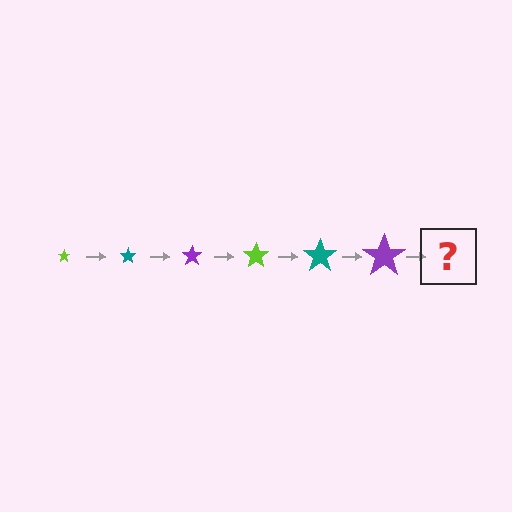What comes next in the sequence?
The next element should be a lime star, larger than the previous one.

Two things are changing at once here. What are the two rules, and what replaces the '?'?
The two rules are that the star grows larger each step and the color cycles through lime, teal, and purple. The '?' should be a lime star, larger than the previous one.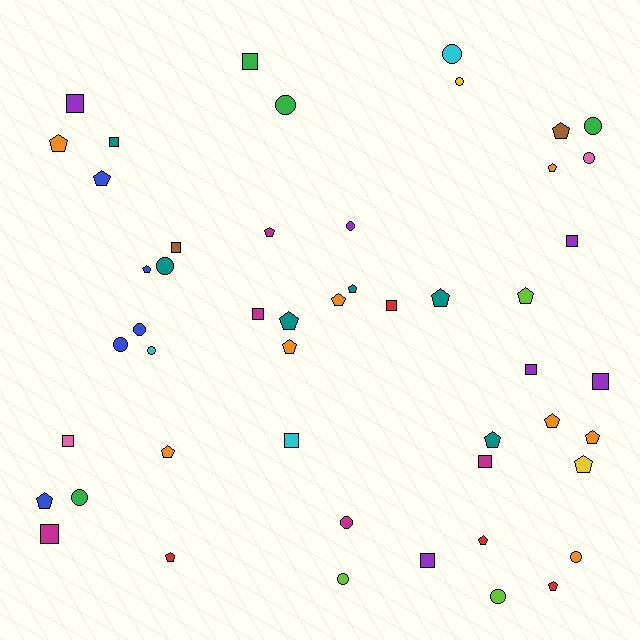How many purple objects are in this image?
There are 6 purple objects.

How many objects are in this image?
There are 50 objects.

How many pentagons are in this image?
There are 21 pentagons.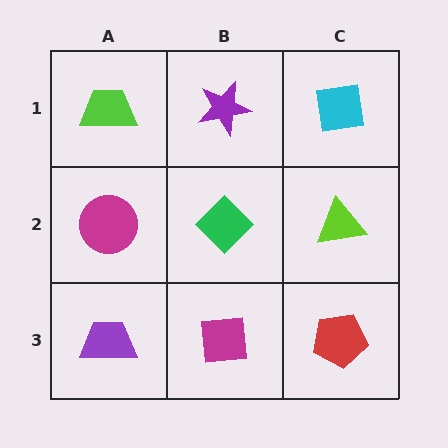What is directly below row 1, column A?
A magenta circle.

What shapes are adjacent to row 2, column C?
A cyan square (row 1, column C), a red pentagon (row 3, column C), a green diamond (row 2, column B).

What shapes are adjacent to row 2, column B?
A purple star (row 1, column B), a magenta square (row 3, column B), a magenta circle (row 2, column A), a lime triangle (row 2, column C).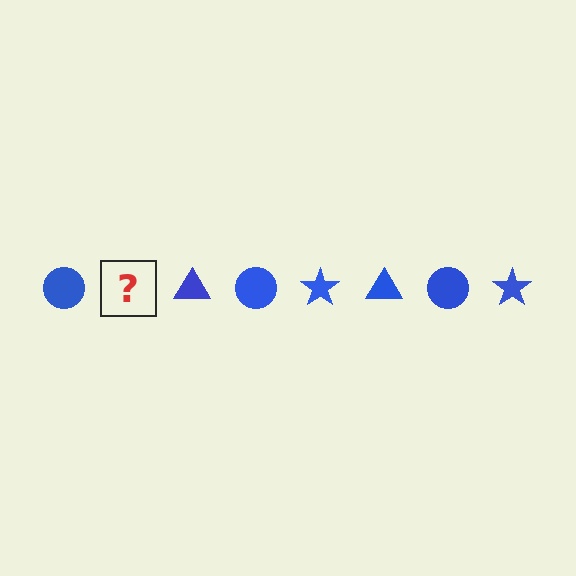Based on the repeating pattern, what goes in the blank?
The blank should be a blue star.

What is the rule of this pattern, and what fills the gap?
The rule is that the pattern cycles through circle, star, triangle shapes in blue. The gap should be filled with a blue star.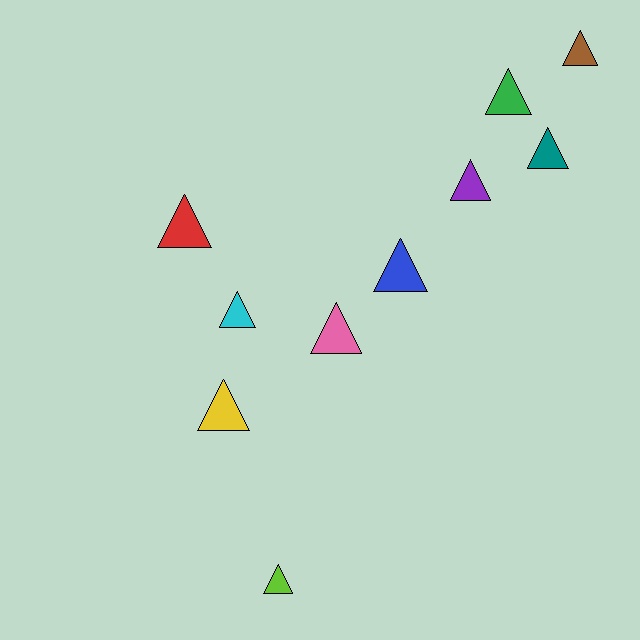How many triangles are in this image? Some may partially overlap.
There are 10 triangles.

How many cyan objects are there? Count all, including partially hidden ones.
There is 1 cyan object.